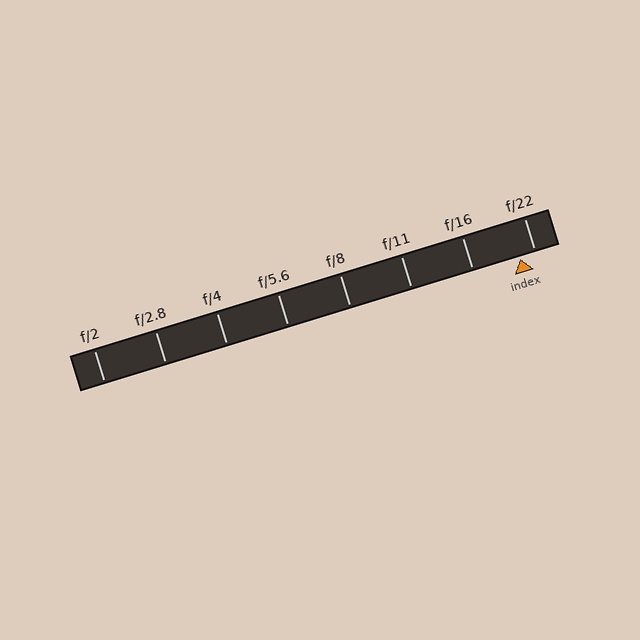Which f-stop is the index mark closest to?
The index mark is closest to f/22.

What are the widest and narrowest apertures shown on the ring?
The widest aperture shown is f/2 and the narrowest is f/22.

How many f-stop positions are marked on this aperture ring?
There are 8 f-stop positions marked.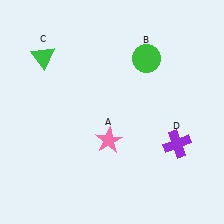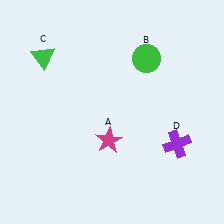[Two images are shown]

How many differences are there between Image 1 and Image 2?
There is 1 difference between the two images.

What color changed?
The star (A) changed from pink in Image 1 to magenta in Image 2.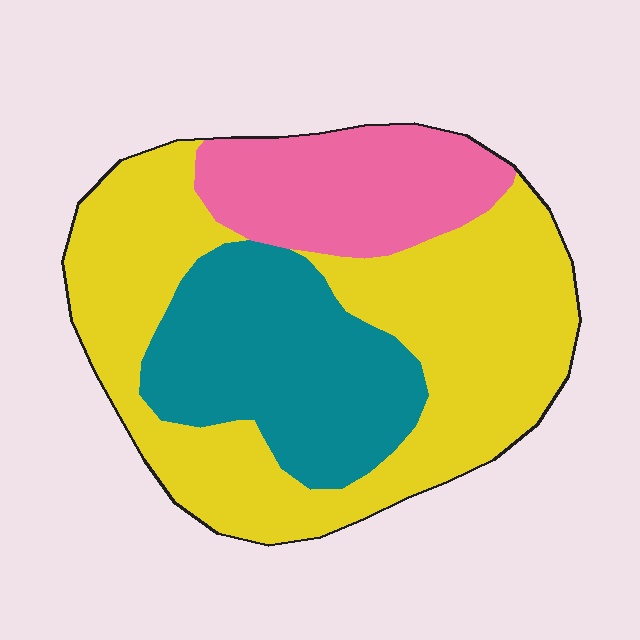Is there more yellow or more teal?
Yellow.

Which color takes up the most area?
Yellow, at roughly 55%.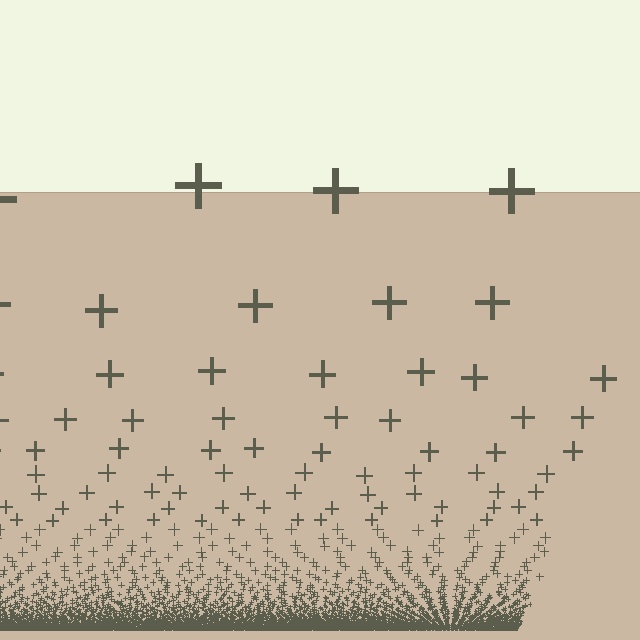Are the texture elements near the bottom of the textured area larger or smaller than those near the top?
Smaller. The gradient is inverted — elements near the bottom are smaller and denser.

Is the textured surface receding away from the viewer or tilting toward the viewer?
The surface appears to tilt toward the viewer. Texture elements get larger and sparser toward the top.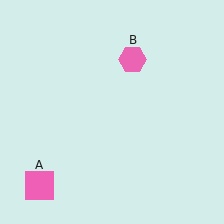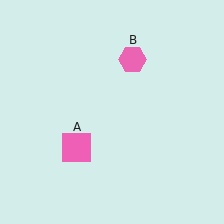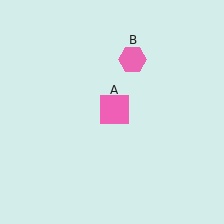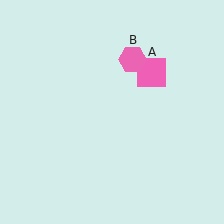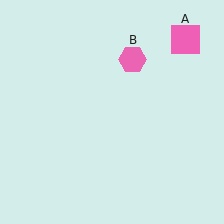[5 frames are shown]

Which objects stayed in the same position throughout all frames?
Pink hexagon (object B) remained stationary.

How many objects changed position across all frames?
1 object changed position: pink square (object A).